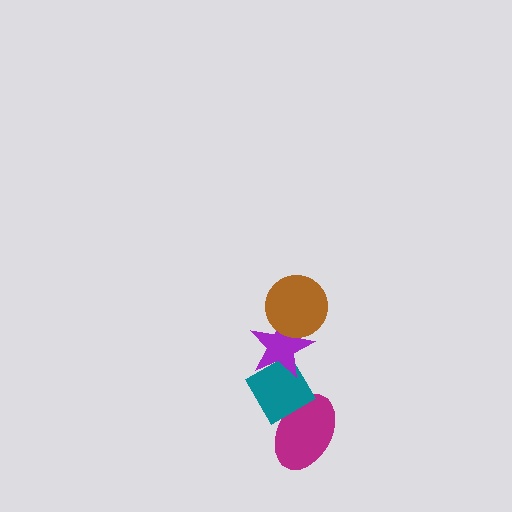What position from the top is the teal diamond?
The teal diamond is 3rd from the top.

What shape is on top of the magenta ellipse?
The teal diamond is on top of the magenta ellipse.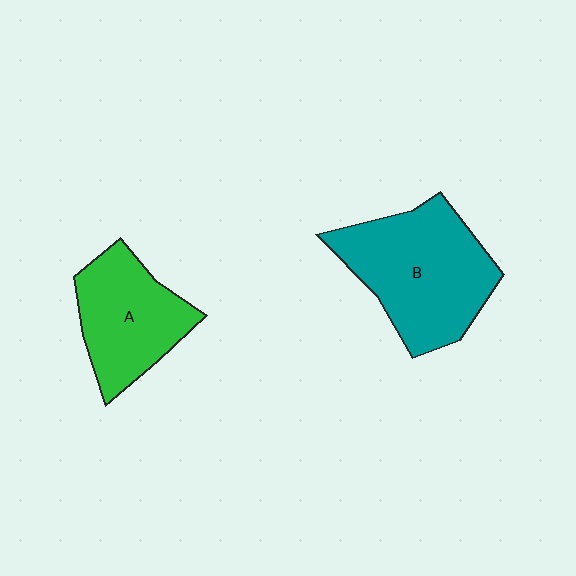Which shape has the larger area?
Shape B (teal).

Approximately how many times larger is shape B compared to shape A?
Approximately 1.4 times.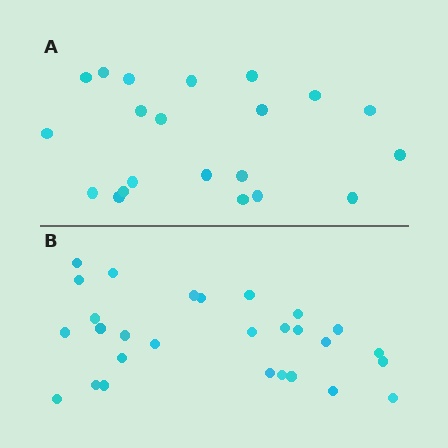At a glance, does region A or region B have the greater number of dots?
Region B (the bottom region) has more dots.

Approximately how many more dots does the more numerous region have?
Region B has roughly 8 or so more dots than region A.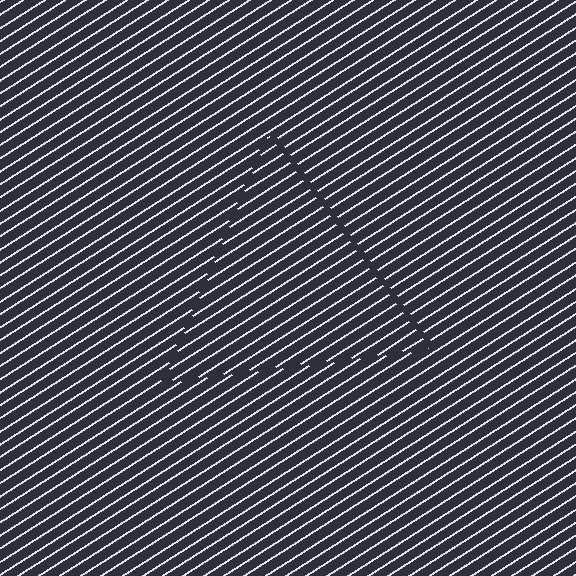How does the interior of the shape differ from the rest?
The interior of the shape contains the same grating, shifted by half a period — the contour is defined by the phase discontinuity where line-ends from the inner and outer gratings abut.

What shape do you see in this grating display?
An illusory triangle. The interior of the shape contains the same grating, shifted by half a period — the contour is defined by the phase discontinuity where line-ends from the inner and outer gratings abut.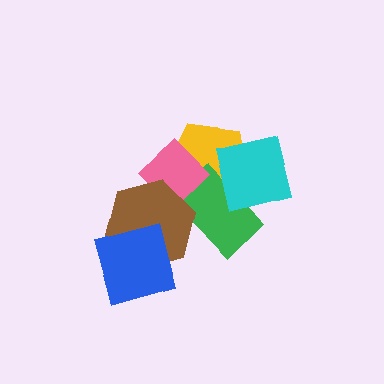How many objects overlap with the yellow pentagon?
3 objects overlap with the yellow pentagon.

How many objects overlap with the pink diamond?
3 objects overlap with the pink diamond.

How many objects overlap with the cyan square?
2 objects overlap with the cyan square.